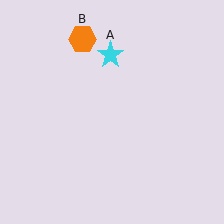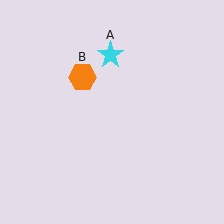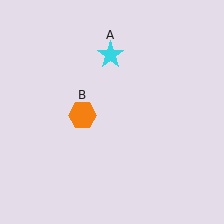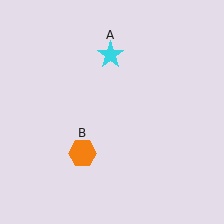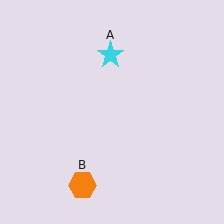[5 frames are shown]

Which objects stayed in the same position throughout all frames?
Cyan star (object A) remained stationary.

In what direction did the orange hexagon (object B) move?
The orange hexagon (object B) moved down.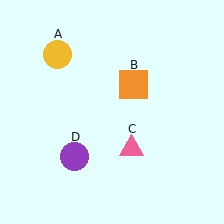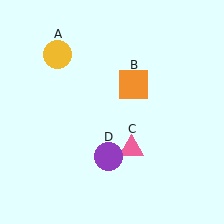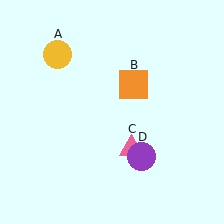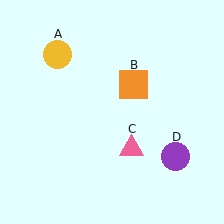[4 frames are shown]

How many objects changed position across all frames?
1 object changed position: purple circle (object D).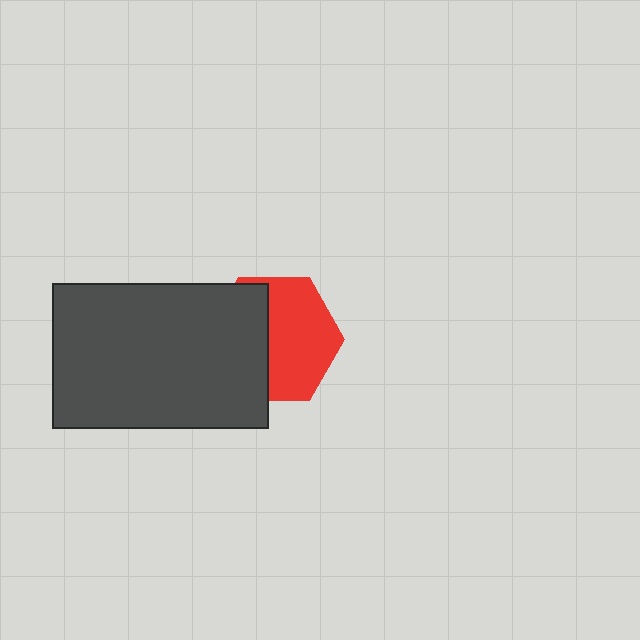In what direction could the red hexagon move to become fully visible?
The red hexagon could move right. That would shift it out from behind the dark gray rectangle entirely.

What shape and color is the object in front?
The object in front is a dark gray rectangle.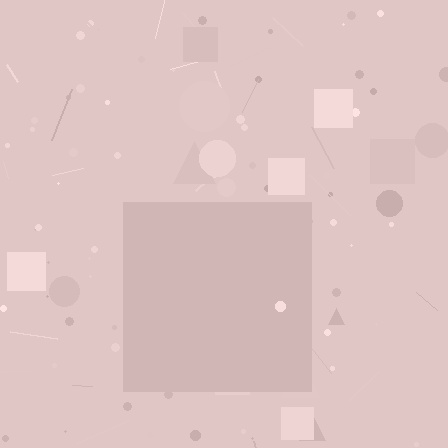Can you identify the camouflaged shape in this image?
The camouflaged shape is a square.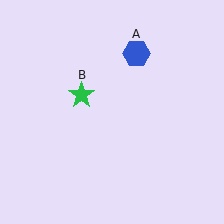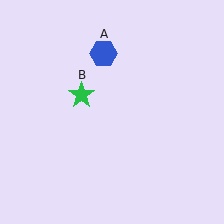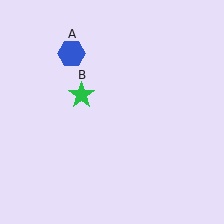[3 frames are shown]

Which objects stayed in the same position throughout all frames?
Green star (object B) remained stationary.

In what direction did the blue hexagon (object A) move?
The blue hexagon (object A) moved left.